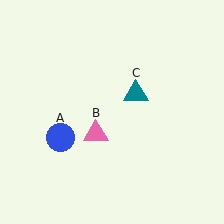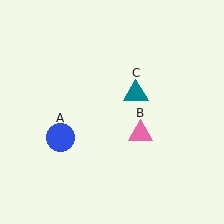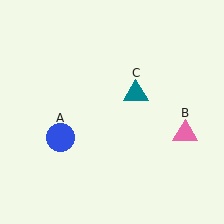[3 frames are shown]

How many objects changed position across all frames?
1 object changed position: pink triangle (object B).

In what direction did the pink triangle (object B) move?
The pink triangle (object B) moved right.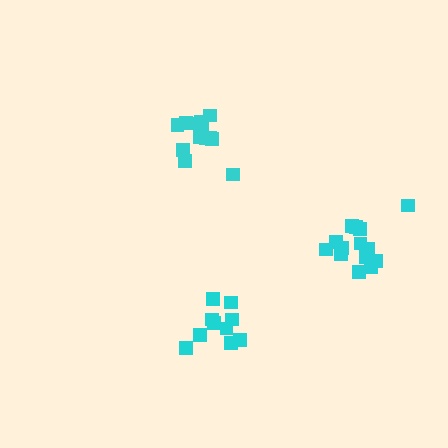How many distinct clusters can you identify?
There are 3 distinct clusters.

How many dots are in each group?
Group 1: 10 dots, Group 2: 13 dots, Group 3: 14 dots (37 total).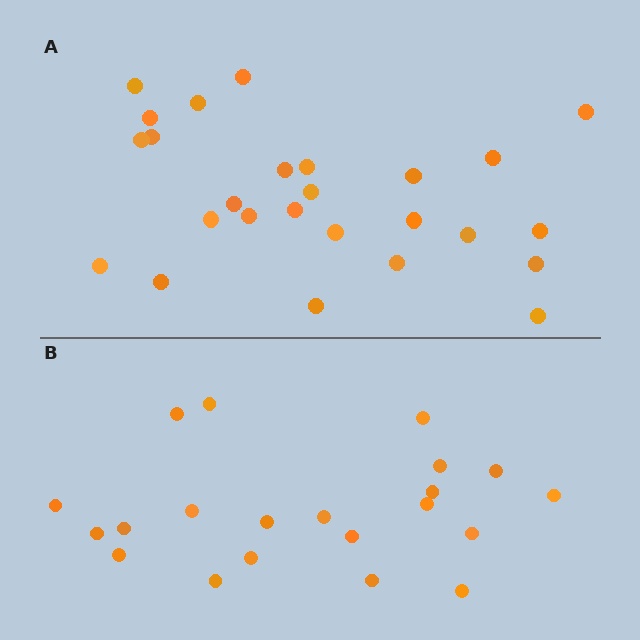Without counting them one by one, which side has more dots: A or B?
Region A (the top region) has more dots.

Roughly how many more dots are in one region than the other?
Region A has about 5 more dots than region B.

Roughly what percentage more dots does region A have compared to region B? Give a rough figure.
About 25% more.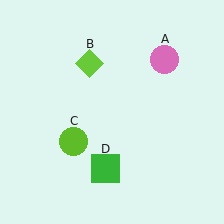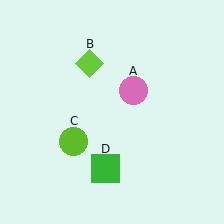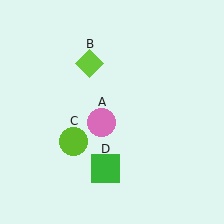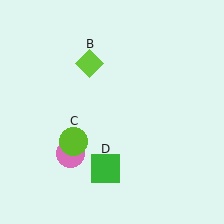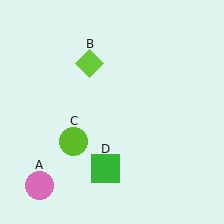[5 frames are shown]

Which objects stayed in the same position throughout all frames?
Lime diamond (object B) and lime circle (object C) and green square (object D) remained stationary.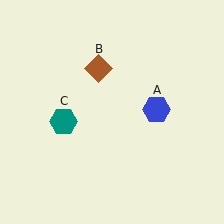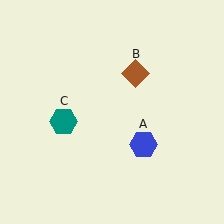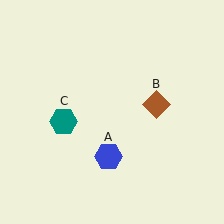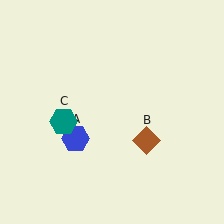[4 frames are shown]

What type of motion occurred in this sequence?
The blue hexagon (object A), brown diamond (object B) rotated clockwise around the center of the scene.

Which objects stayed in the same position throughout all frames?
Teal hexagon (object C) remained stationary.